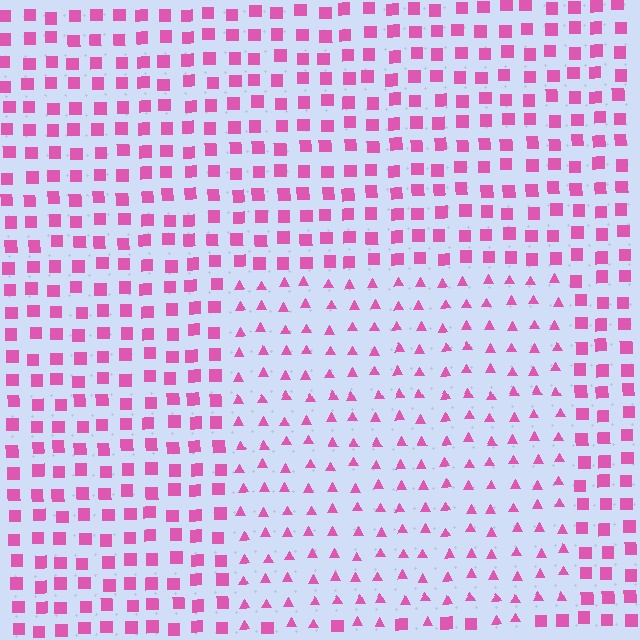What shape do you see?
I see a rectangle.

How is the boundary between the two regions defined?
The boundary is defined by a change in element shape: triangles inside vs. squares outside. All elements share the same color and spacing.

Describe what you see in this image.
The image is filled with small pink elements arranged in a uniform grid. A rectangle-shaped region contains triangles, while the surrounding area contains squares. The boundary is defined purely by the change in element shape.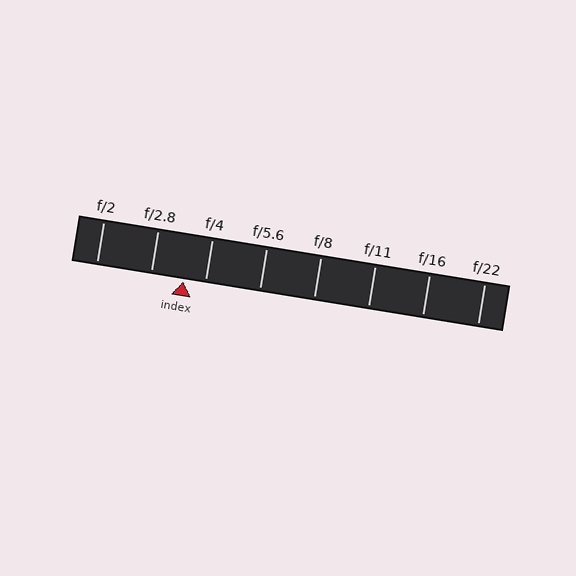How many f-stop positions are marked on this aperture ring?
There are 8 f-stop positions marked.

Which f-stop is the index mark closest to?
The index mark is closest to f/4.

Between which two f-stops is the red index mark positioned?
The index mark is between f/2.8 and f/4.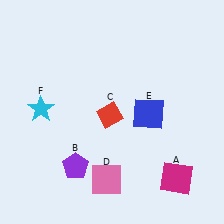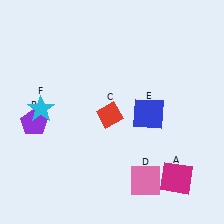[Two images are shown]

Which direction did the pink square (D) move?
The pink square (D) moved right.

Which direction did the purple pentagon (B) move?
The purple pentagon (B) moved up.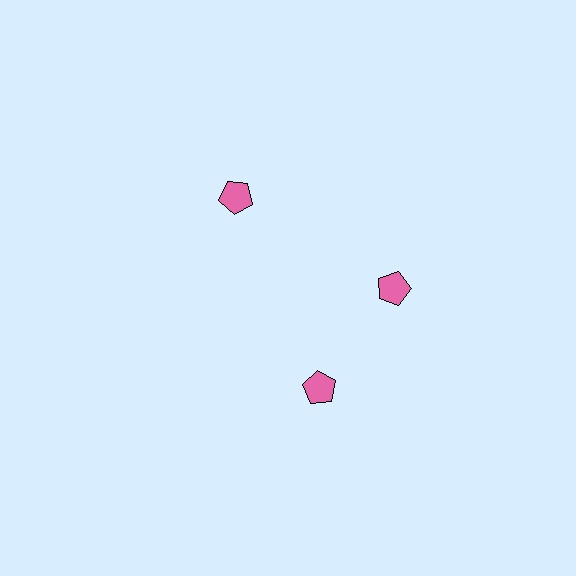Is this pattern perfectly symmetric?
No. The 3 pink pentagons are arranged in a ring, but one element near the 7 o'clock position is rotated out of alignment along the ring, breaking the 3-fold rotational symmetry.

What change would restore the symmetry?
The symmetry would be restored by rotating it back into even spacing with its neighbors so that all 3 pentagons sit at equal angles and equal distance from the center.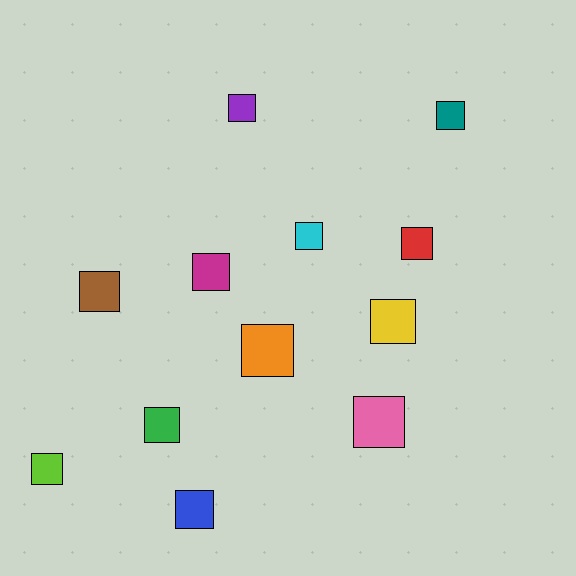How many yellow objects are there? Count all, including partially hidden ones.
There is 1 yellow object.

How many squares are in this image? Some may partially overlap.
There are 12 squares.